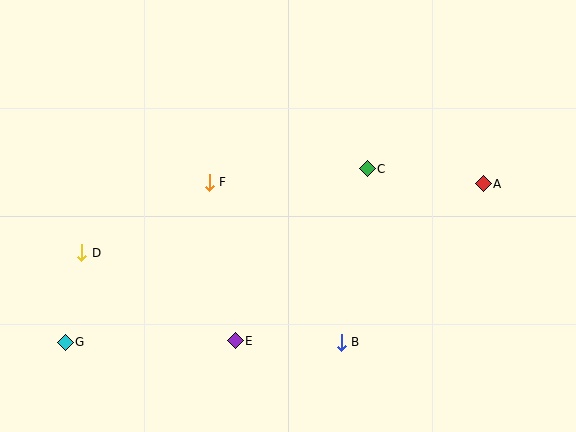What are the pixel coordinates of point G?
Point G is at (65, 342).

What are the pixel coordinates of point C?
Point C is at (367, 169).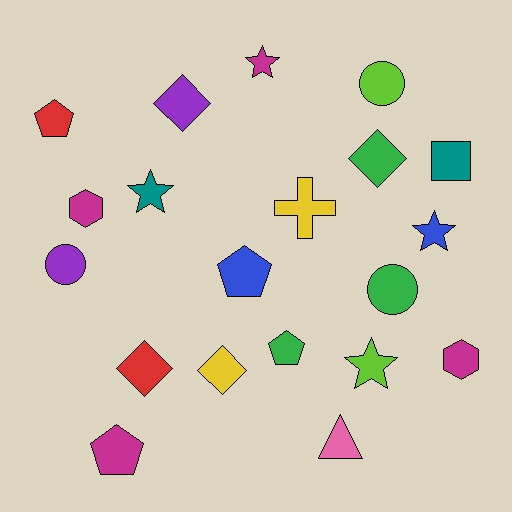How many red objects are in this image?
There are 2 red objects.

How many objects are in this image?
There are 20 objects.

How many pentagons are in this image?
There are 4 pentagons.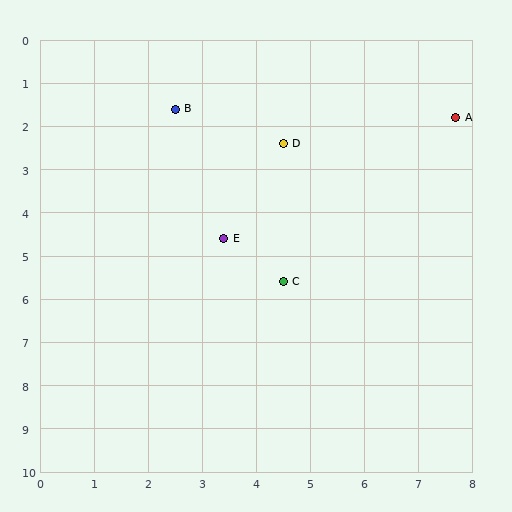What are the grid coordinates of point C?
Point C is at approximately (4.5, 5.6).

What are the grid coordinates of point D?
Point D is at approximately (4.5, 2.4).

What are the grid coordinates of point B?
Point B is at approximately (2.5, 1.6).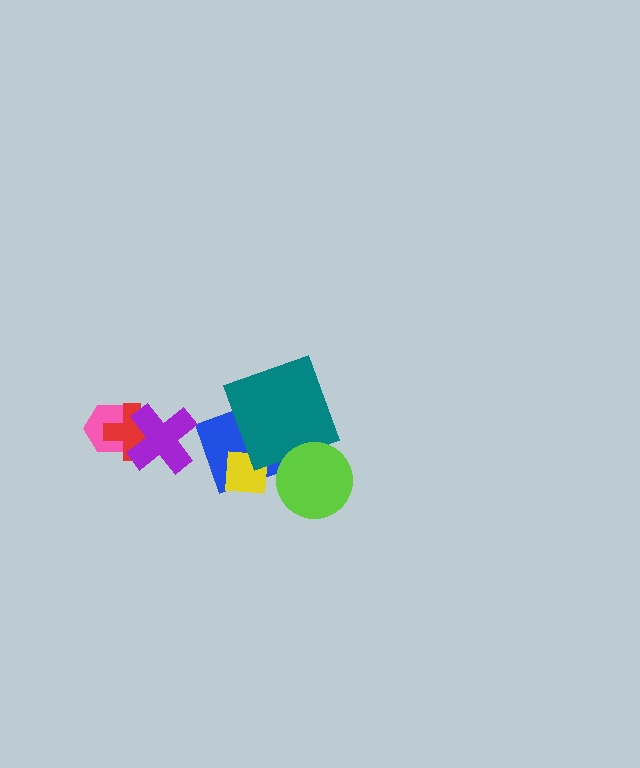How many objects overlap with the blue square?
2 objects overlap with the blue square.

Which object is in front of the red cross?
The purple cross is in front of the red cross.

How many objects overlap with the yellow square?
1 object overlaps with the yellow square.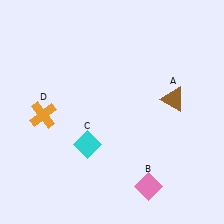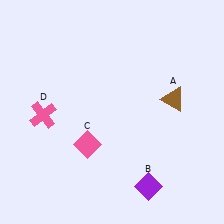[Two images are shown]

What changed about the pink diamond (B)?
In Image 1, B is pink. In Image 2, it changed to purple.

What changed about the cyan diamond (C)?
In Image 1, C is cyan. In Image 2, it changed to pink.